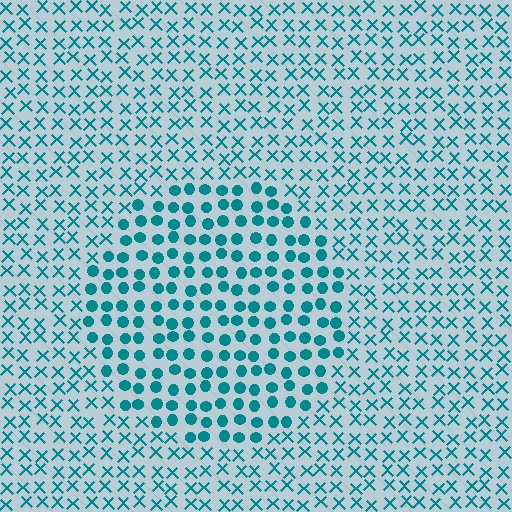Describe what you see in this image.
The image is filled with small teal elements arranged in a uniform grid. A circle-shaped region contains circles, while the surrounding area contains X marks. The boundary is defined purely by the change in element shape.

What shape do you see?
I see a circle.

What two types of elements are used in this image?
The image uses circles inside the circle region and X marks outside it.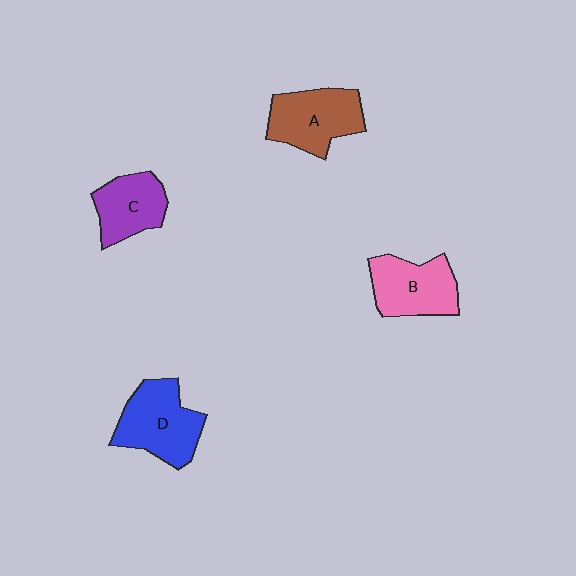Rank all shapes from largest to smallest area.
From largest to smallest: D (blue), A (brown), B (pink), C (purple).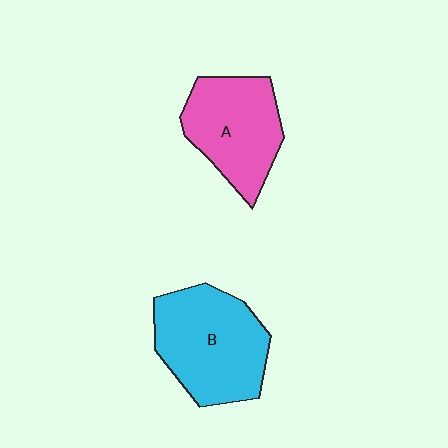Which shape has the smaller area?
Shape A (pink).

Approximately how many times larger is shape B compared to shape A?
Approximately 1.2 times.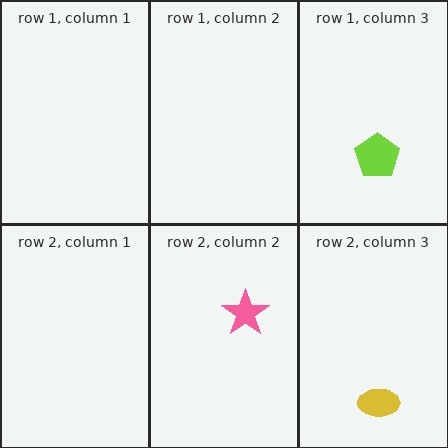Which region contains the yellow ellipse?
The row 2, column 3 region.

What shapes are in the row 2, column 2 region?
The pink star.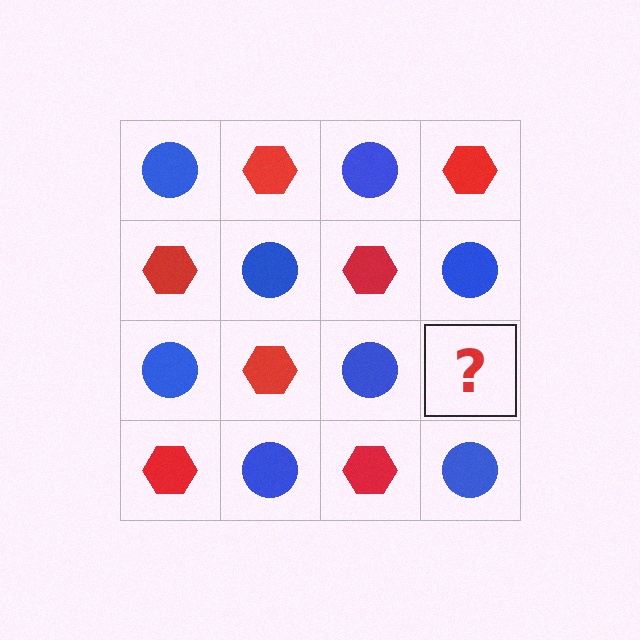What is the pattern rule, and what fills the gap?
The rule is that it alternates blue circle and red hexagon in a checkerboard pattern. The gap should be filled with a red hexagon.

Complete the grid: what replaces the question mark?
The question mark should be replaced with a red hexagon.